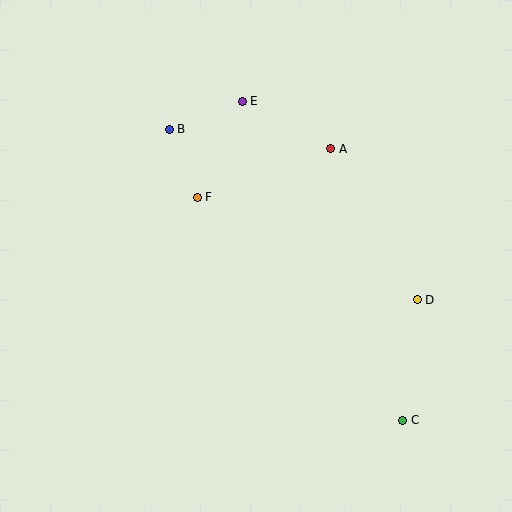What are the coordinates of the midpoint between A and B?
The midpoint between A and B is at (250, 139).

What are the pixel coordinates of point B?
Point B is at (169, 129).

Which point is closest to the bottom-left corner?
Point F is closest to the bottom-left corner.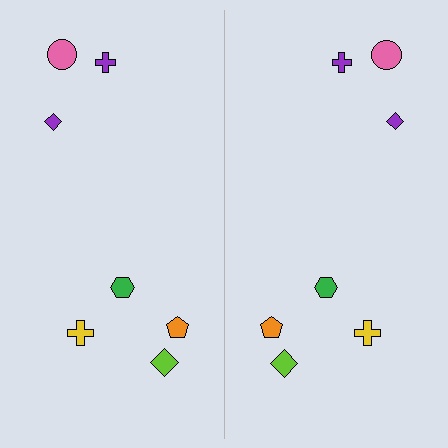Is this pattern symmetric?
Yes, this pattern has bilateral (reflection) symmetry.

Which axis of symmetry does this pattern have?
The pattern has a vertical axis of symmetry running through the center of the image.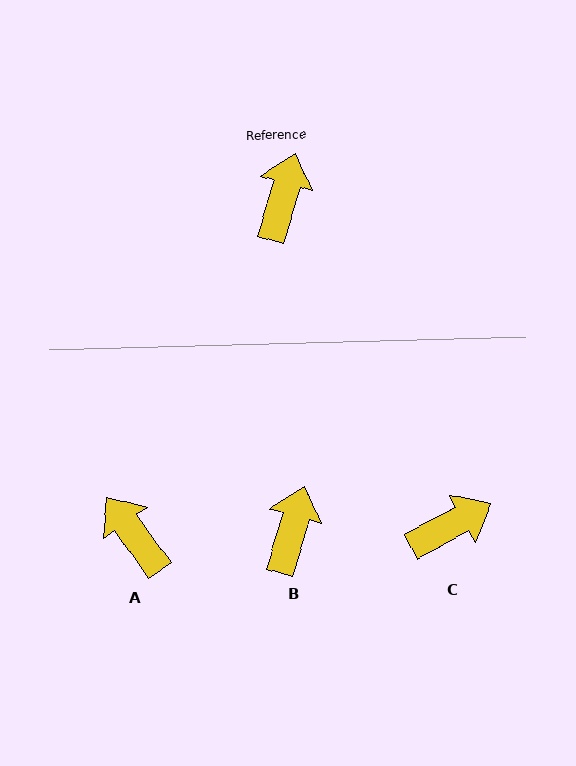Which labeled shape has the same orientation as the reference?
B.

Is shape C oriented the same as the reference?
No, it is off by about 45 degrees.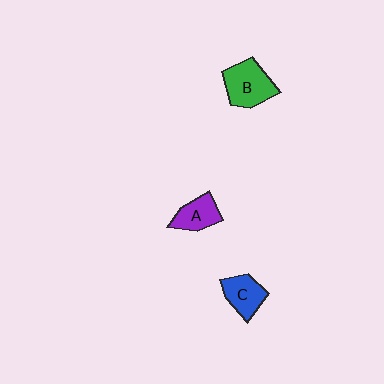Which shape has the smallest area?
Shape A (purple).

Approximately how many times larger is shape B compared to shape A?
Approximately 1.5 times.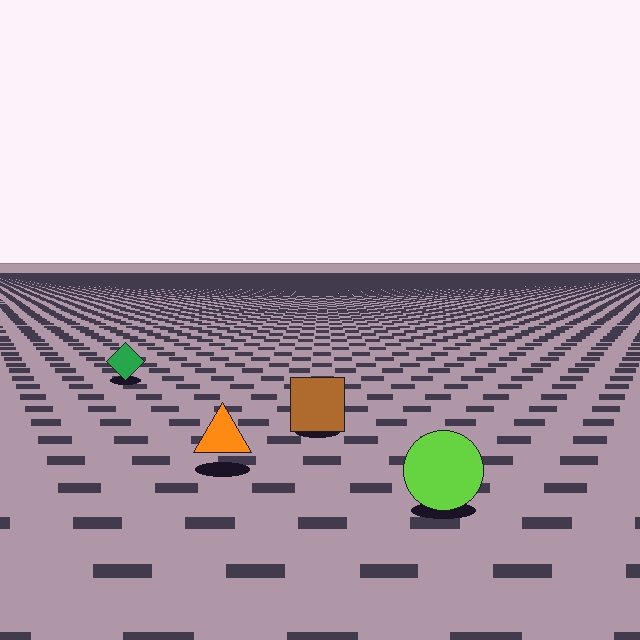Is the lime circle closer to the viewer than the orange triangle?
Yes. The lime circle is closer — you can tell from the texture gradient: the ground texture is coarser near it.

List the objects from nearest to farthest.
From nearest to farthest: the lime circle, the orange triangle, the brown square, the green diamond.